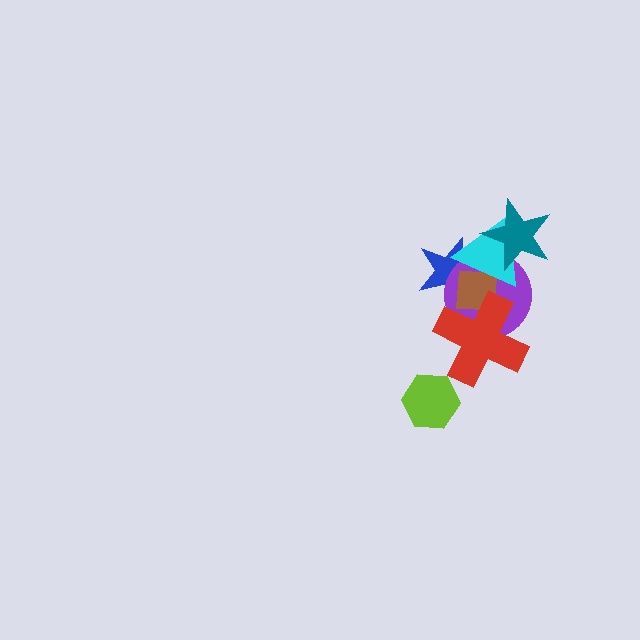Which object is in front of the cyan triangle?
The teal star is in front of the cyan triangle.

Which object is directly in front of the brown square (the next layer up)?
The cyan triangle is directly in front of the brown square.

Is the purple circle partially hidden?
Yes, it is partially covered by another shape.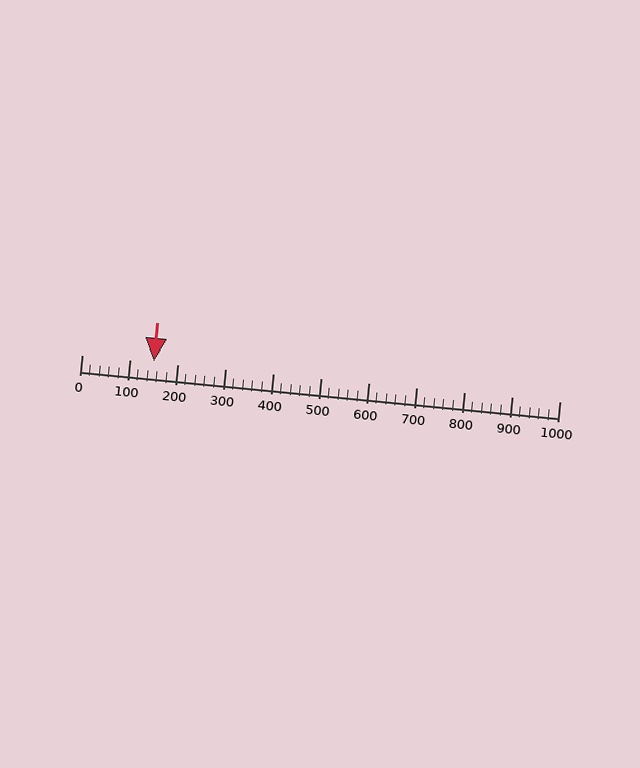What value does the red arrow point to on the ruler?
The red arrow points to approximately 150.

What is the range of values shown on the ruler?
The ruler shows values from 0 to 1000.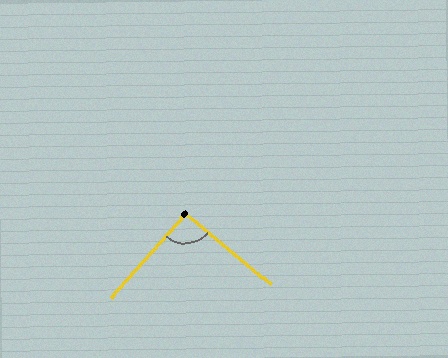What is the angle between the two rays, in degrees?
Approximately 92 degrees.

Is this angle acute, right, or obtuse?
It is approximately a right angle.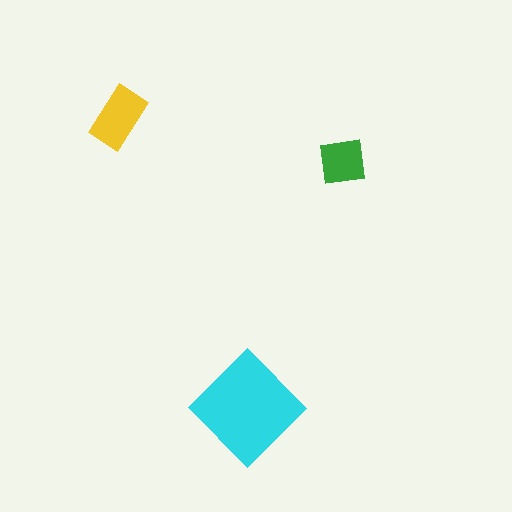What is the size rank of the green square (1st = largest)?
3rd.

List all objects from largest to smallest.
The cyan diamond, the yellow rectangle, the green square.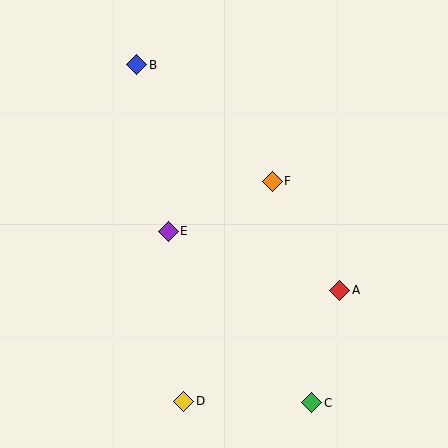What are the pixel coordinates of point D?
Point D is at (184, 401).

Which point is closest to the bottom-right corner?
Point C is closest to the bottom-right corner.